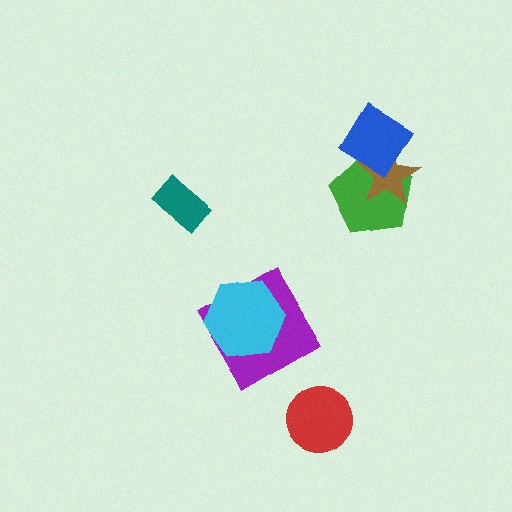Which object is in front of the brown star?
The blue diamond is in front of the brown star.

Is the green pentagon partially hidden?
Yes, it is partially covered by another shape.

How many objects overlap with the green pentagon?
2 objects overlap with the green pentagon.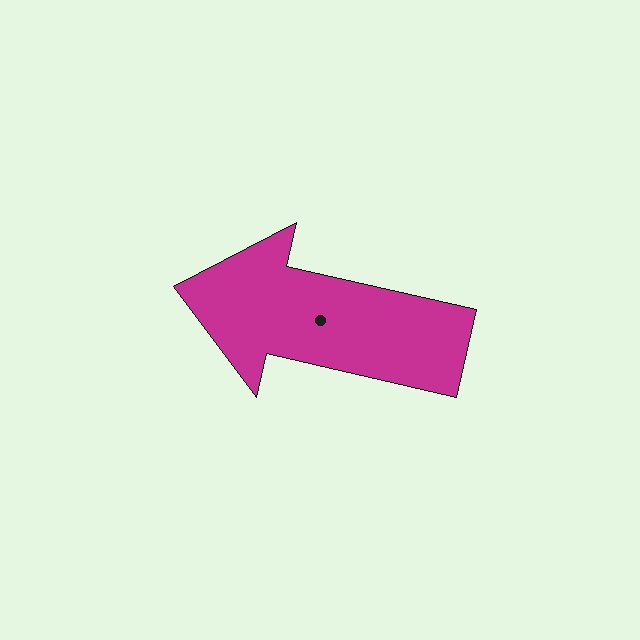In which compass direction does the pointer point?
West.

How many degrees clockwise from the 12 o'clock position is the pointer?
Approximately 283 degrees.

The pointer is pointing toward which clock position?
Roughly 9 o'clock.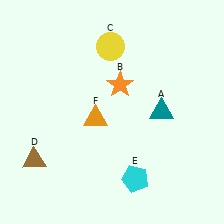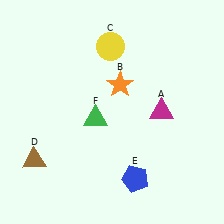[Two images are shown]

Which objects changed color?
A changed from teal to magenta. E changed from cyan to blue. F changed from orange to green.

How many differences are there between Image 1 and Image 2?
There are 3 differences between the two images.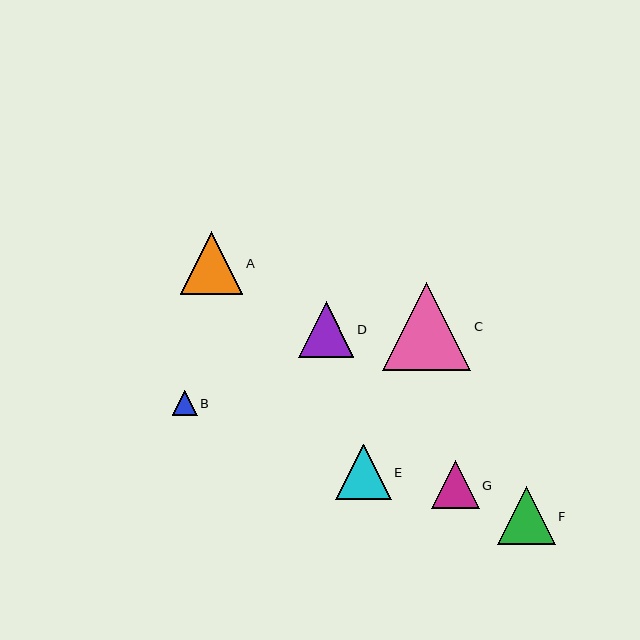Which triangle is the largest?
Triangle C is the largest with a size of approximately 88 pixels.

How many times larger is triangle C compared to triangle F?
Triangle C is approximately 1.5 times the size of triangle F.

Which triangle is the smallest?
Triangle B is the smallest with a size of approximately 25 pixels.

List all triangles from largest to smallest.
From largest to smallest: C, A, F, D, E, G, B.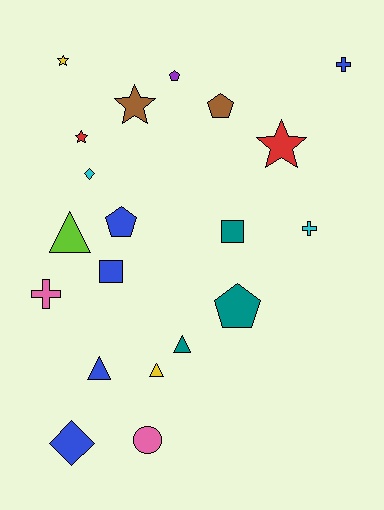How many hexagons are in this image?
There are no hexagons.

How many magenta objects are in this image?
There are no magenta objects.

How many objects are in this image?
There are 20 objects.